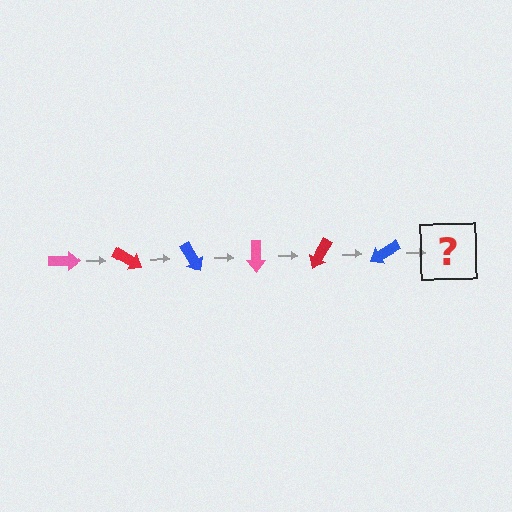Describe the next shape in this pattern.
It should be a pink arrow, rotated 180 degrees from the start.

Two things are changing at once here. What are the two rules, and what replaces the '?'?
The two rules are that it rotates 30 degrees each step and the color cycles through pink, red, and blue. The '?' should be a pink arrow, rotated 180 degrees from the start.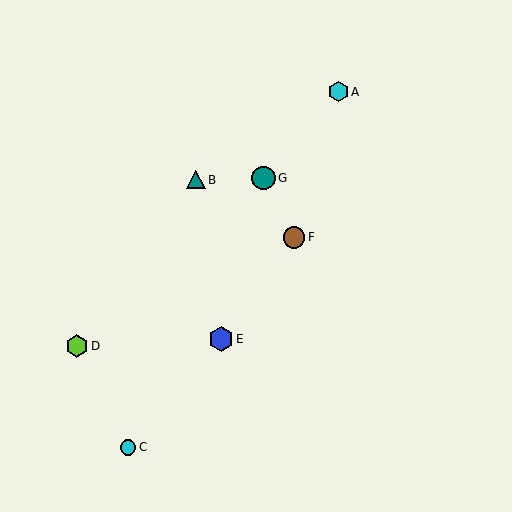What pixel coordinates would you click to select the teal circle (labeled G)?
Click at (264, 178) to select the teal circle G.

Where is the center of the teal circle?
The center of the teal circle is at (264, 178).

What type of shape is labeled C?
Shape C is a cyan circle.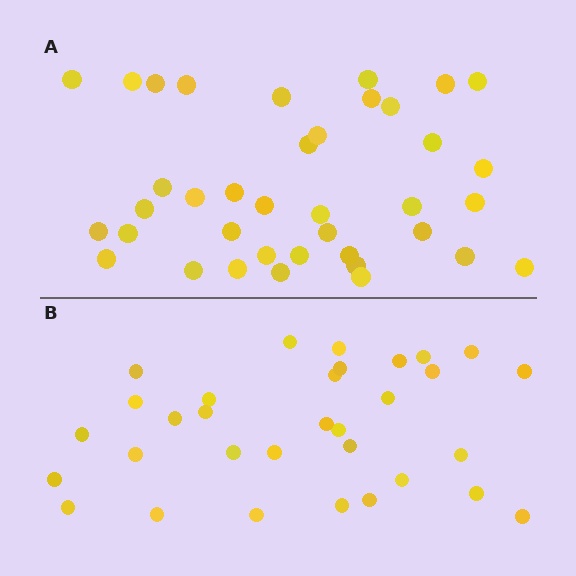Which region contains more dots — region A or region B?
Region A (the top region) has more dots.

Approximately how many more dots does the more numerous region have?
Region A has about 6 more dots than region B.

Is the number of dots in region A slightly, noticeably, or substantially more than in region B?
Region A has only slightly more — the two regions are fairly close. The ratio is roughly 1.2 to 1.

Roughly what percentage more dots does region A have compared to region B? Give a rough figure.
About 20% more.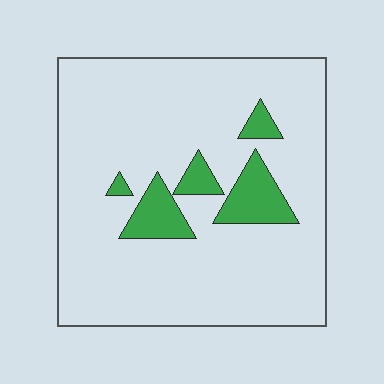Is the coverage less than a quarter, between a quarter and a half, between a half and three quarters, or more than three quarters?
Less than a quarter.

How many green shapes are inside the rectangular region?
5.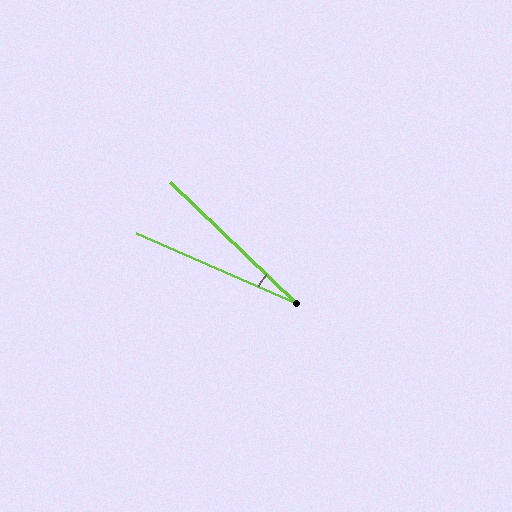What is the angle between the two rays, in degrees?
Approximately 20 degrees.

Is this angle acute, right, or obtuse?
It is acute.